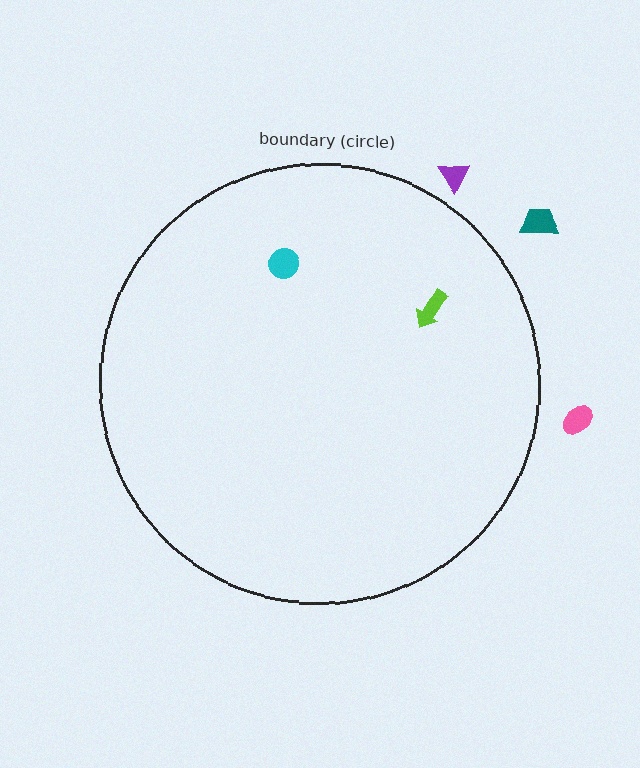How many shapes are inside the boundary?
2 inside, 3 outside.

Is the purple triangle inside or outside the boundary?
Outside.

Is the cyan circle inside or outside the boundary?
Inside.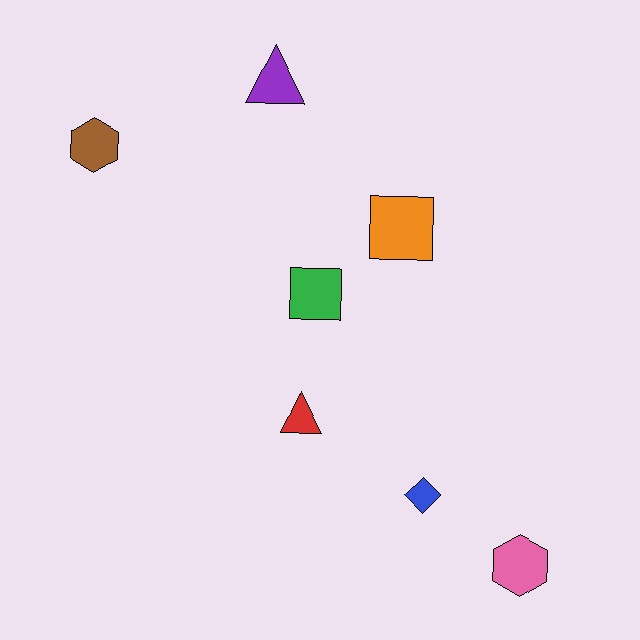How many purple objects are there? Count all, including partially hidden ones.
There is 1 purple object.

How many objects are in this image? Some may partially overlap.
There are 7 objects.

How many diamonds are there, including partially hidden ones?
There is 1 diamond.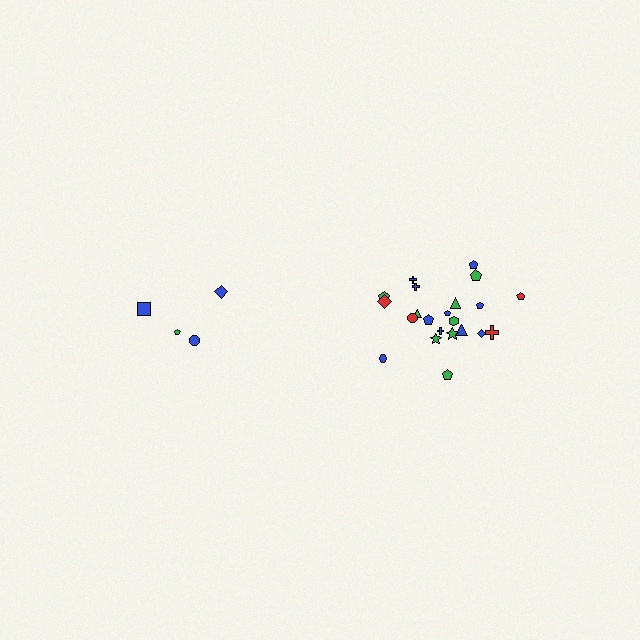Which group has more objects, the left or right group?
The right group.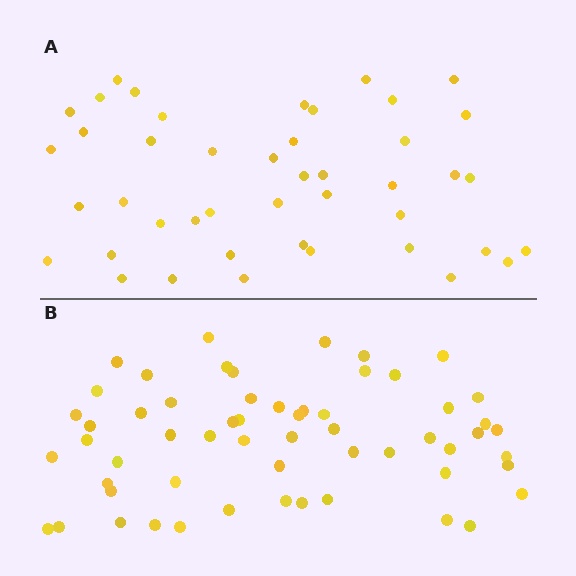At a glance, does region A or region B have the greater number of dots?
Region B (the bottom region) has more dots.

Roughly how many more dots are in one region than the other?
Region B has approximately 15 more dots than region A.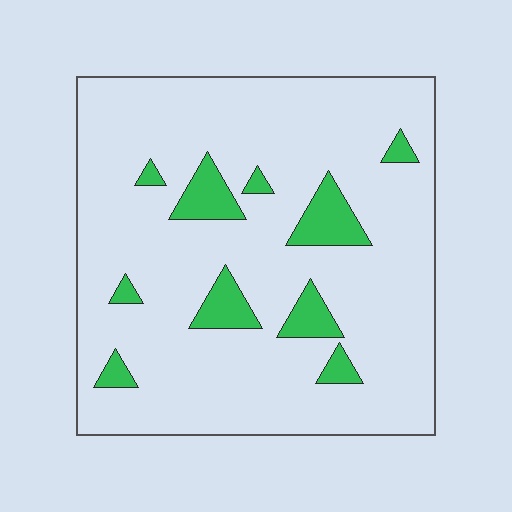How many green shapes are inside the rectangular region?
10.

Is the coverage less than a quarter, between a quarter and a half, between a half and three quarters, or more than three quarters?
Less than a quarter.